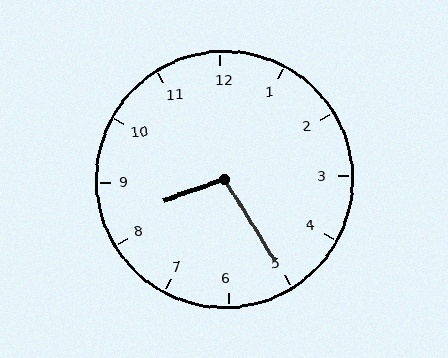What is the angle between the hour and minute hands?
Approximately 102 degrees.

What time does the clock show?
8:25.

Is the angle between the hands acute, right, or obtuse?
It is obtuse.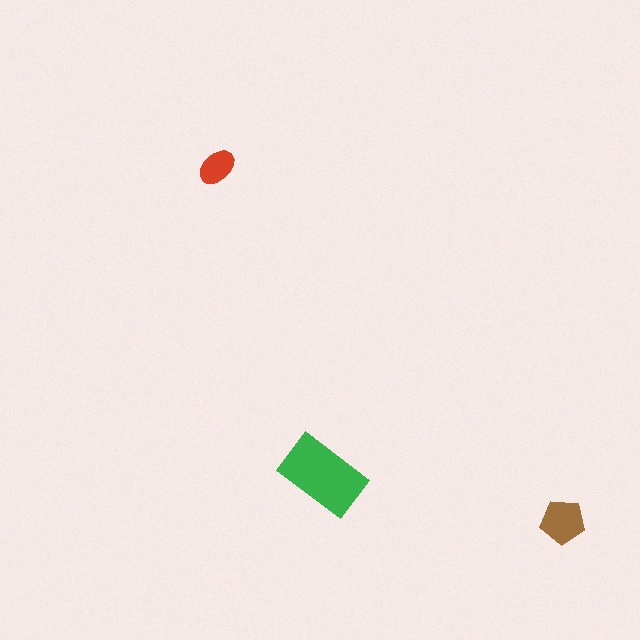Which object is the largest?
The green rectangle.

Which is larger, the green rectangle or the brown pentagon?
The green rectangle.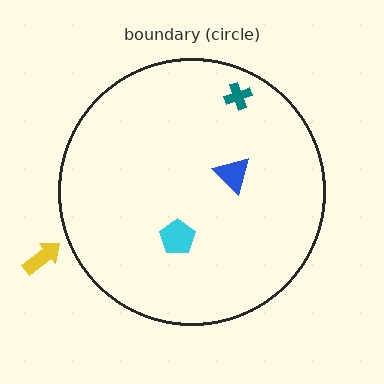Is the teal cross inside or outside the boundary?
Inside.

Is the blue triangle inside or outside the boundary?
Inside.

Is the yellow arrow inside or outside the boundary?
Outside.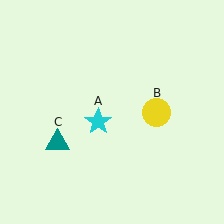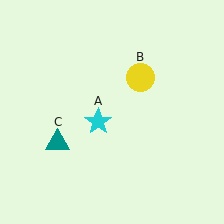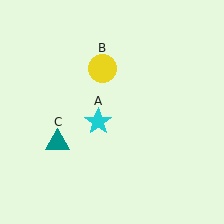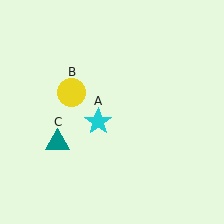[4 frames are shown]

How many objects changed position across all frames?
1 object changed position: yellow circle (object B).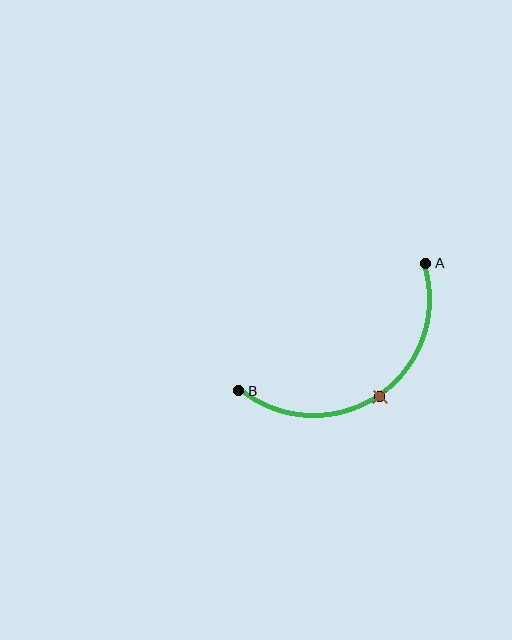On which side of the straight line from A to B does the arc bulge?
The arc bulges below and to the right of the straight line connecting A and B.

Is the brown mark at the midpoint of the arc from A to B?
Yes. The brown mark lies on the arc at equal arc-length from both A and B — it is the arc midpoint.